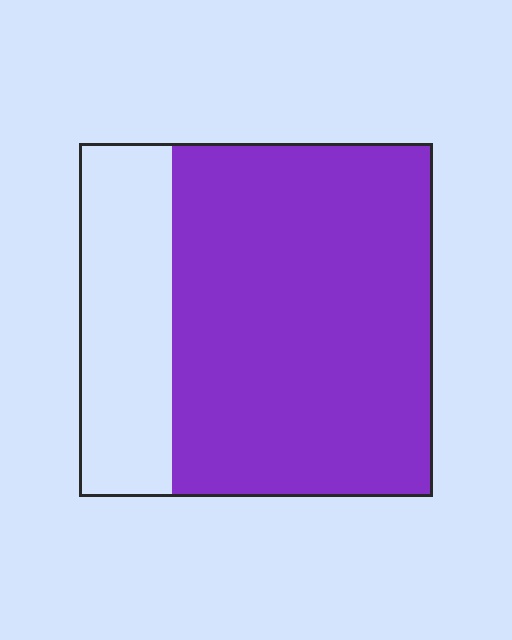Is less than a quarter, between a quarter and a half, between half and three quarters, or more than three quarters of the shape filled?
Between half and three quarters.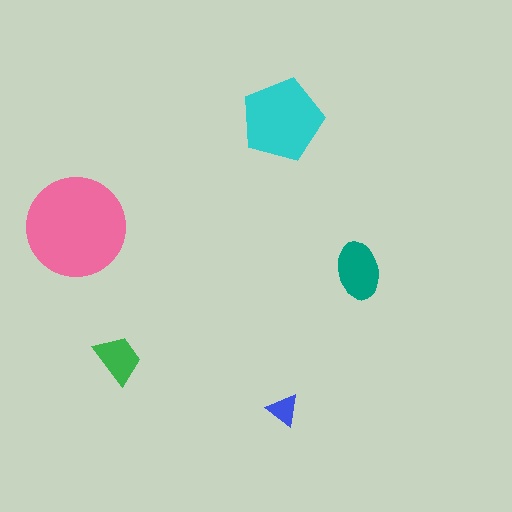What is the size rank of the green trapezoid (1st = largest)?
4th.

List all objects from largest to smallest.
The pink circle, the cyan pentagon, the teal ellipse, the green trapezoid, the blue triangle.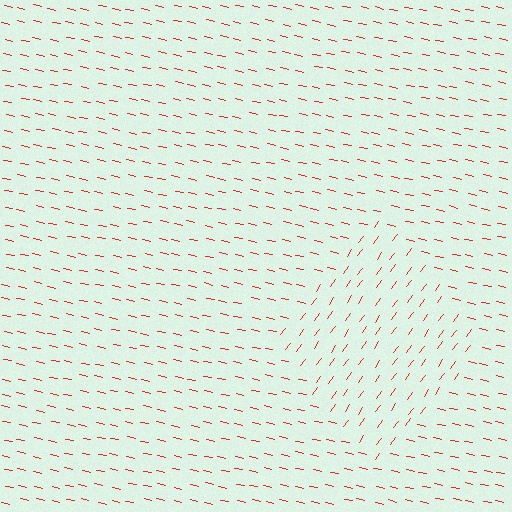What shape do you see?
I see a diamond.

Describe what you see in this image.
The image is filled with small red line segments. A diamond region in the image has lines oriented differently from the surrounding lines, creating a visible texture boundary.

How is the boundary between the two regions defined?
The boundary is defined purely by a change in line orientation (approximately 66 degrees difference). All lines are the same color and thickness.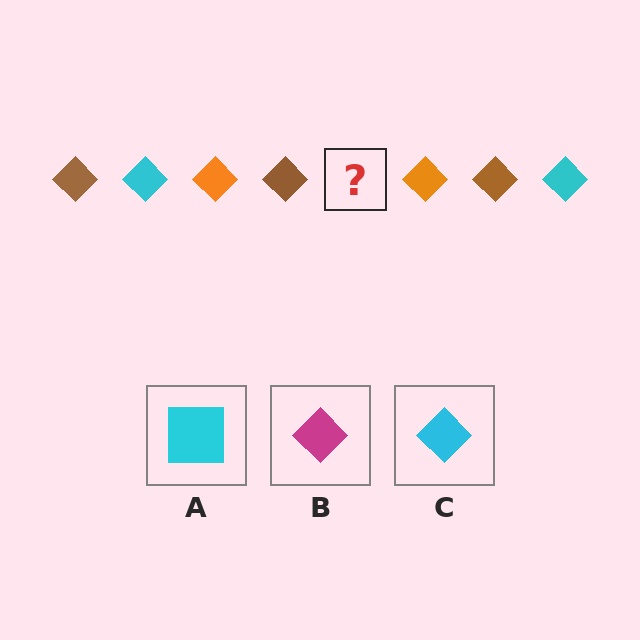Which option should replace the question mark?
Option C.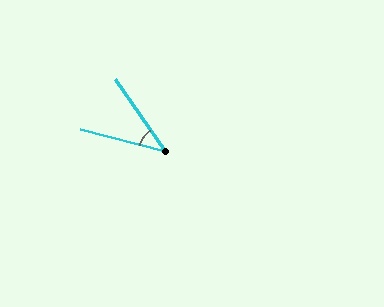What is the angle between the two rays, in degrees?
Approximately 41 degrees.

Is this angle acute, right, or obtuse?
It is acute.